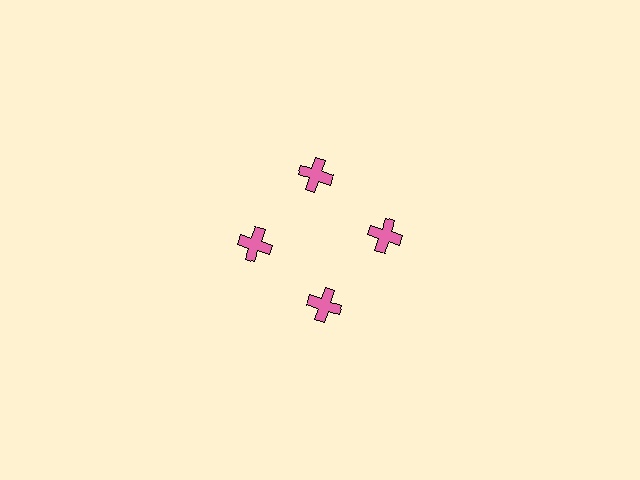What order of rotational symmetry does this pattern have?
This pattern has 4-fold rotational symmetry.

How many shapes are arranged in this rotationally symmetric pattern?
There are 4 shapes, arranged in 4 groups of 1.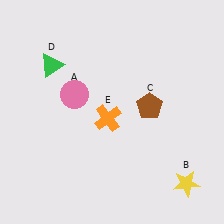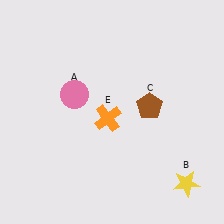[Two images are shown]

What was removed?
The green triangle (D) was removed in Image 2.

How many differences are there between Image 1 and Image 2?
There is 1 difference between the two images.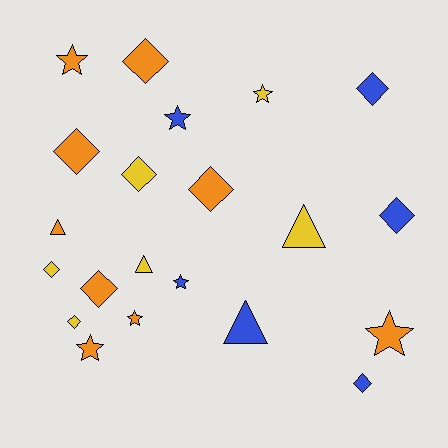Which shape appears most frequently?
Diamond, with 10 objects.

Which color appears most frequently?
Orange, with 9 objects.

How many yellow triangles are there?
There are 2 yellow triangles.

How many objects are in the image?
There are 21 objects.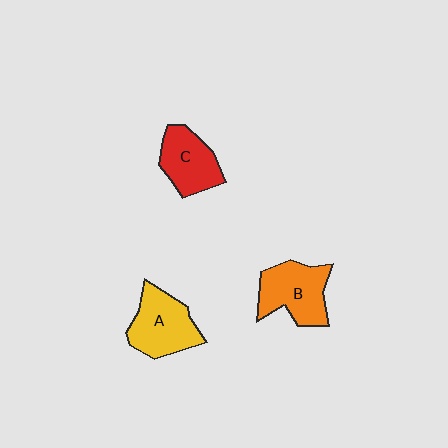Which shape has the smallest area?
Shape C (red).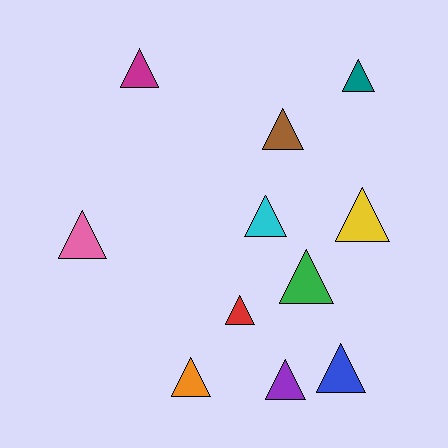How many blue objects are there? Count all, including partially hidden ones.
There is 1 blue object.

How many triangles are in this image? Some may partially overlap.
There are 11 triangles.